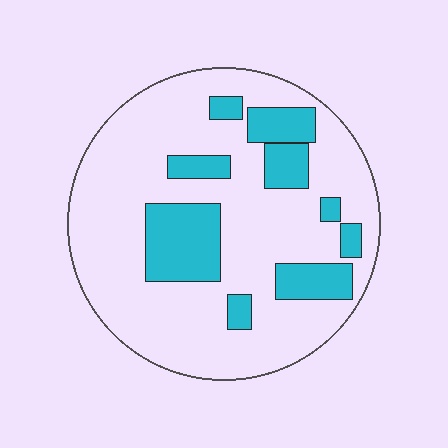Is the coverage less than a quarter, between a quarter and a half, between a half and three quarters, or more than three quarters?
Less than a quarter.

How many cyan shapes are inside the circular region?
9.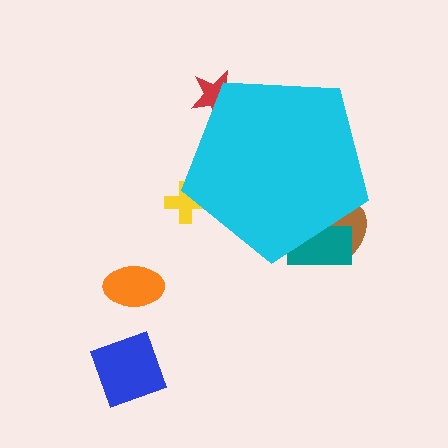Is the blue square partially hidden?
No, the blue square is fully visible.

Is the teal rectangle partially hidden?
Yes, the teal rectangle is partially hidden behind the cyan pentagon.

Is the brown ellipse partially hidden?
Yes, the brown ellipse is partially hidden behind the cyan pentagon.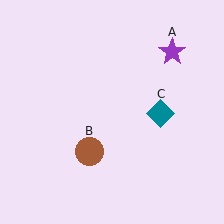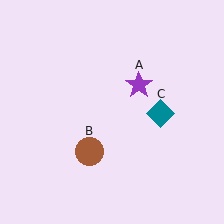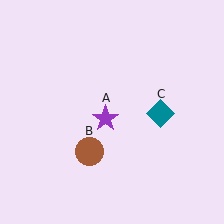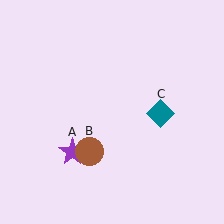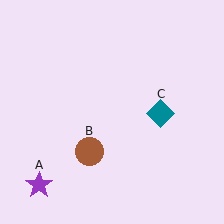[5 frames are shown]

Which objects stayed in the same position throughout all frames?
Brown circle (object B) and teal diamond (object C) remained stationary.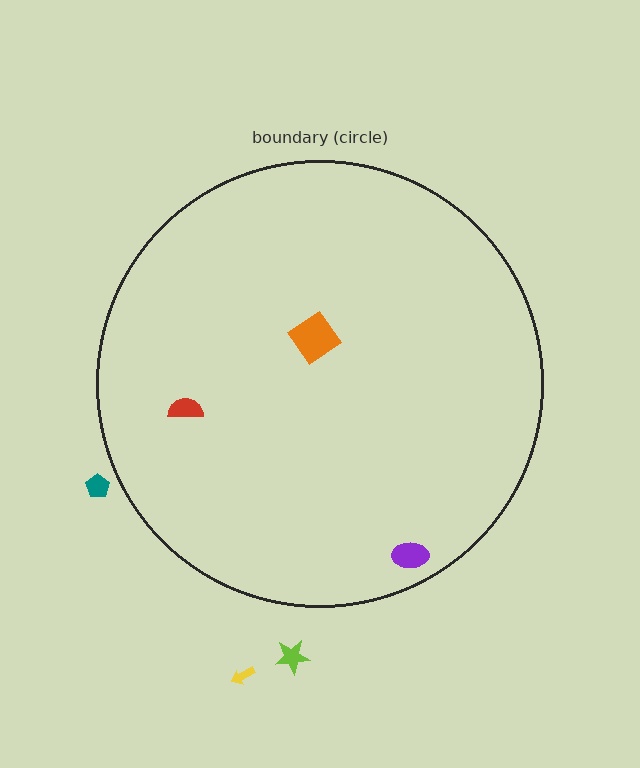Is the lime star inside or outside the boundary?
Outside.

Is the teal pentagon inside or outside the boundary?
Outside.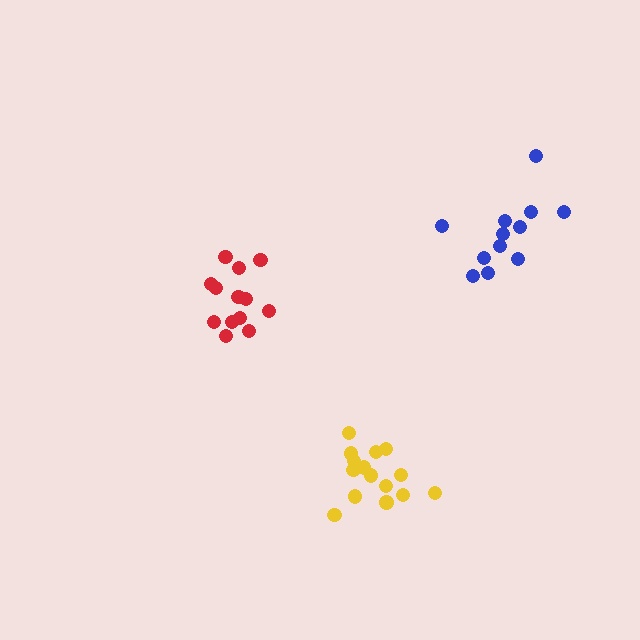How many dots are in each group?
Group 1: 15 dots, Group 2: 12 dots, Group 3: 13 dots (40 total).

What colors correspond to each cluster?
The clusters are colored: yellow, blue, red.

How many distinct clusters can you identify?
There are 3 distinct clusters.